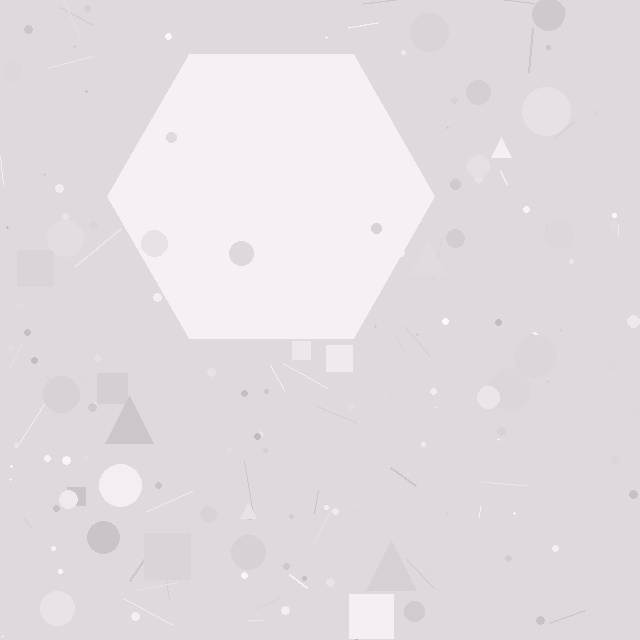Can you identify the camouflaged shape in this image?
The camouflaged shape is a hexagon.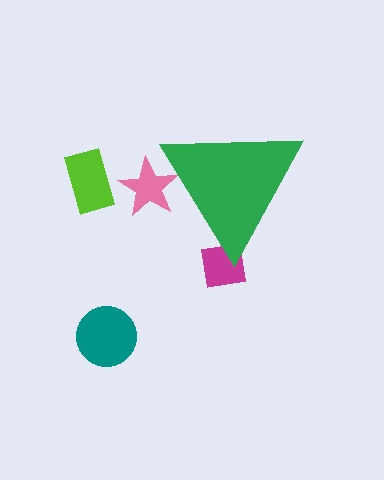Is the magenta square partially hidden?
Yes, the magenta square is partially hidden behind the green triangle.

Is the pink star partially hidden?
Yes, the pink star is partially hidden behind the green triangle.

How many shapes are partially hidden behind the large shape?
2 shapes are partially hidden.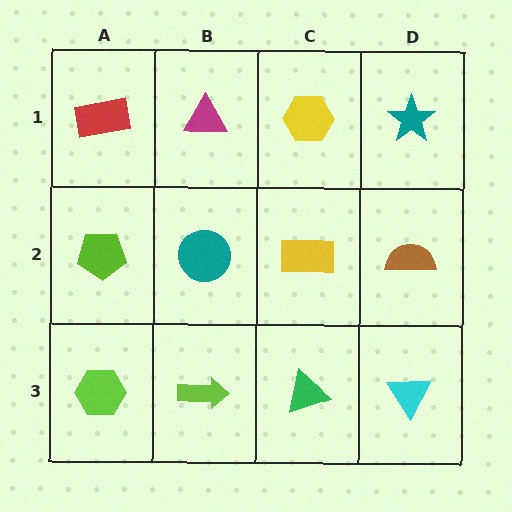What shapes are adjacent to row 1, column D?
A brown semicircle (row 2, column D), a yellow hexagon (row 1, column C).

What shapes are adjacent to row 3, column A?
A lime pentagon (row 2, column A), a lime arrow (row 3, column B).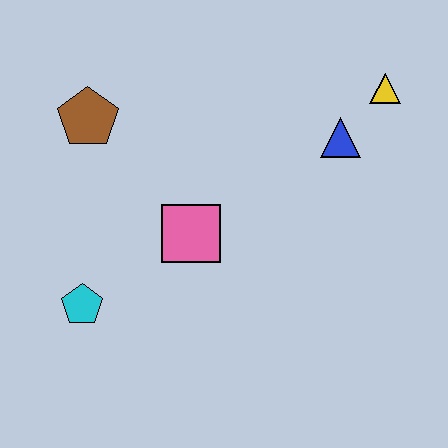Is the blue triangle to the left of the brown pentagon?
No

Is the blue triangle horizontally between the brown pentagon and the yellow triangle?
Yes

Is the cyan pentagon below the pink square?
Yes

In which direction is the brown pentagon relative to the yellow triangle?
The brown pentagon is to the left of the yellow triangle.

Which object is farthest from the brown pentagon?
The yellow triangle is farthest from the brown pentagon.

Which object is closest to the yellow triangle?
The blue triangle is closest to the yellow triangle.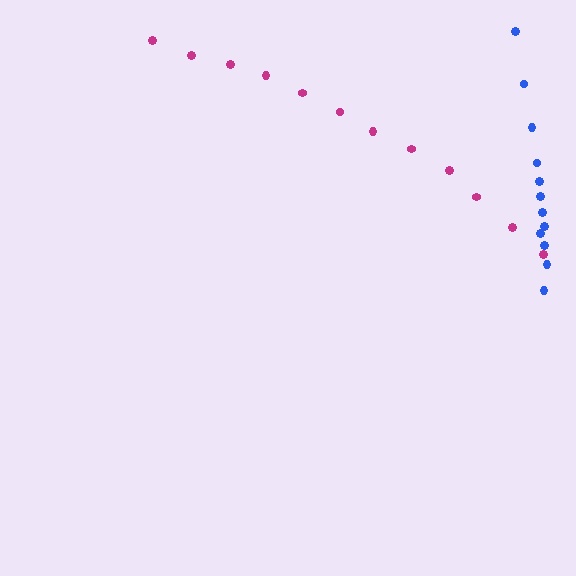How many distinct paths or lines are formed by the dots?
There are 2 distinct paths.